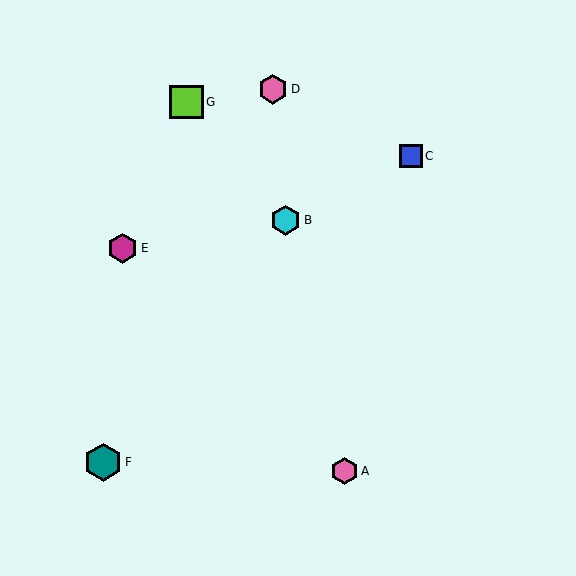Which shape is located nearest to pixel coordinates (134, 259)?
The magenta hexagon (labeled E) at (123, 248) is nearest to that location.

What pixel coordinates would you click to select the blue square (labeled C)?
Click at (411, 156) to select the blue square C.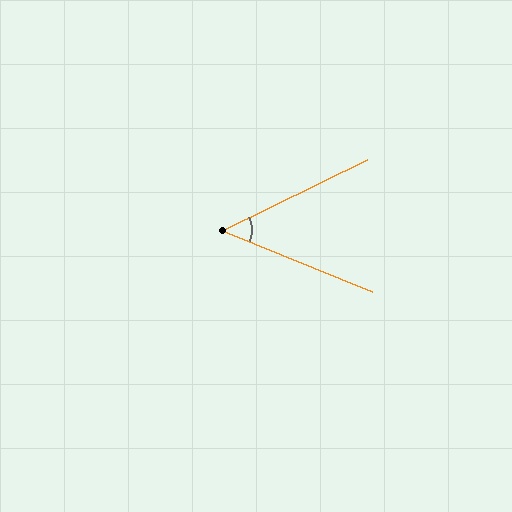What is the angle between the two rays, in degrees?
Approximately 48 degrees.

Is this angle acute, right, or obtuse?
It is acute.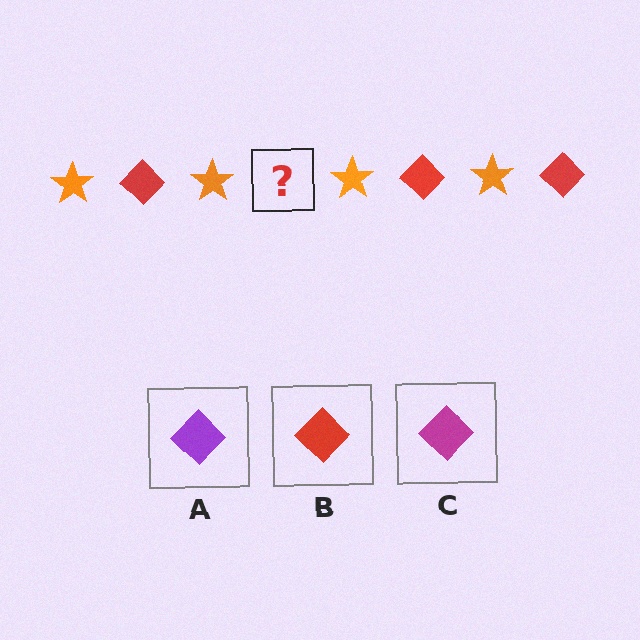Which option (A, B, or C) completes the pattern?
B.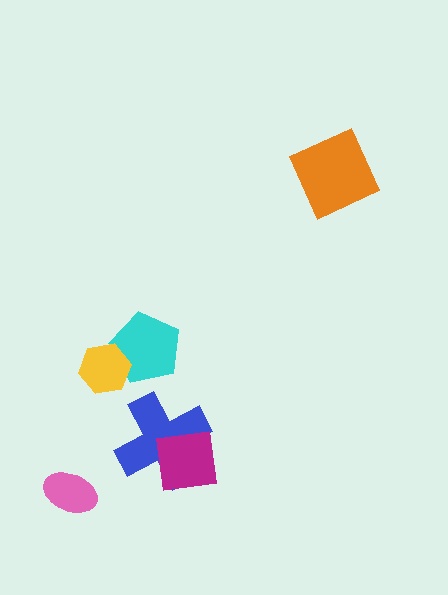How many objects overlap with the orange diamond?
0 objects overlap with the orange diamond.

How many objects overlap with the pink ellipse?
0 objects overlap with the pink ellipse.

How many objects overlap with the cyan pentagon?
1 object overlaps with the cyan pentagon.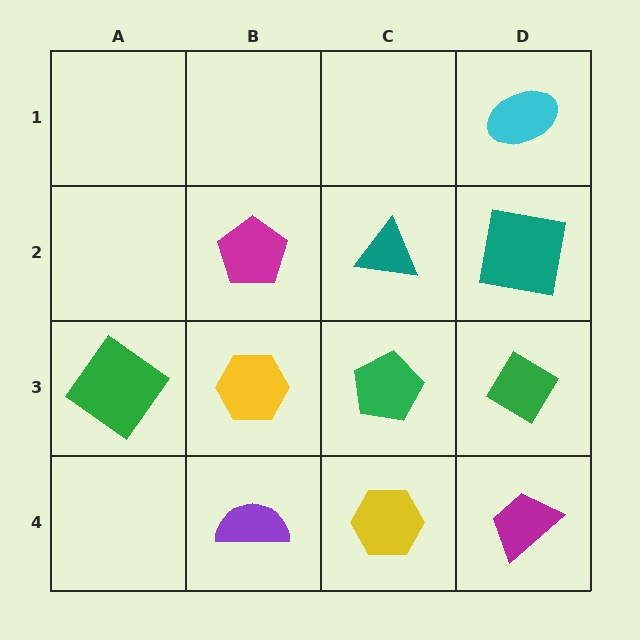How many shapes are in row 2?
3 shapes.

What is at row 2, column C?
A teal triangle.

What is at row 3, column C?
A green pentagon.